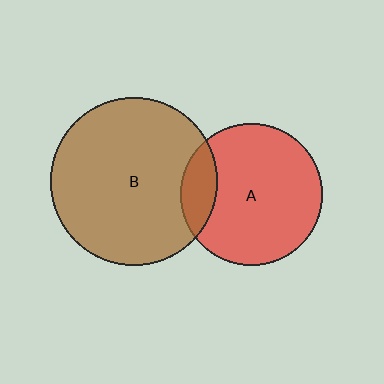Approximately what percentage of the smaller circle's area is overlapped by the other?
Approximately 15%.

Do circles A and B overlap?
Yes.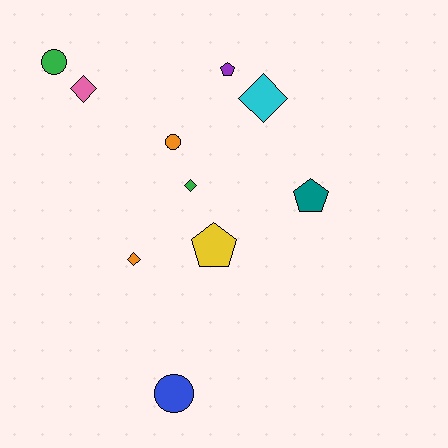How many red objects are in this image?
There are no red objects.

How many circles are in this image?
There are 3 circles.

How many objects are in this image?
There are 10 objects.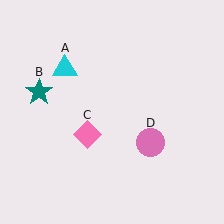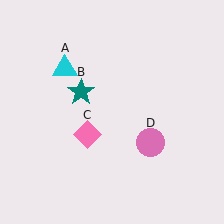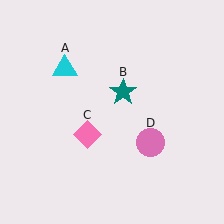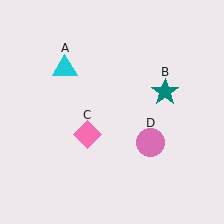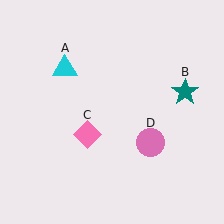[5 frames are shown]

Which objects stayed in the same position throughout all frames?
Cyan triangle (object A) and pink diamond (object C) and pink circle (object D) remained stationary.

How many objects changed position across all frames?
1 object changed position: teal star (object B).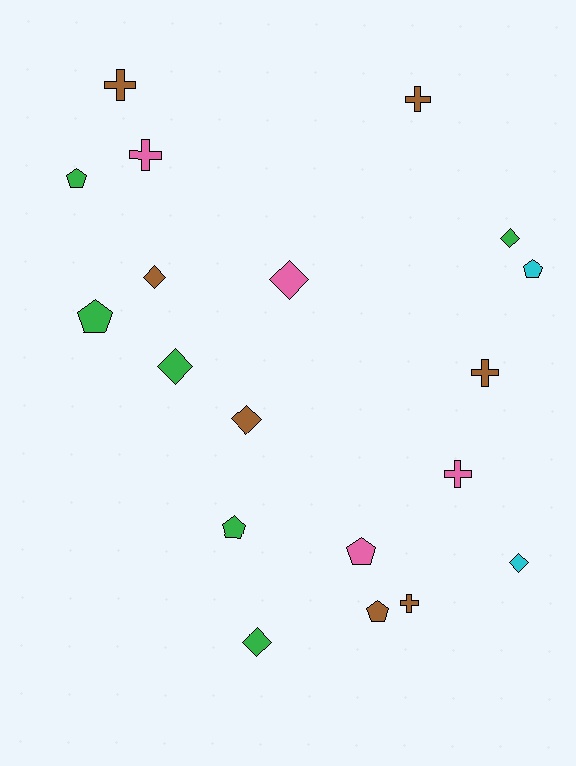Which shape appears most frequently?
Diamond, with 7 objects.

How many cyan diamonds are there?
There is 1 cyan diamond.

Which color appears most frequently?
Brown, with 7 objects.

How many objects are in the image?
There are 19 objects.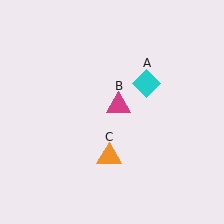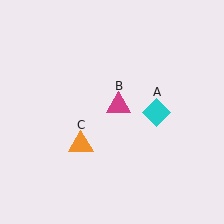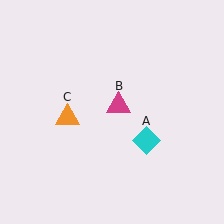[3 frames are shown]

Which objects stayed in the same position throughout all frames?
Magenta triangle (object B) remained stationary.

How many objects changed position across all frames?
2 objects changed position: cyan diamond (object A), orange triangle (object C).